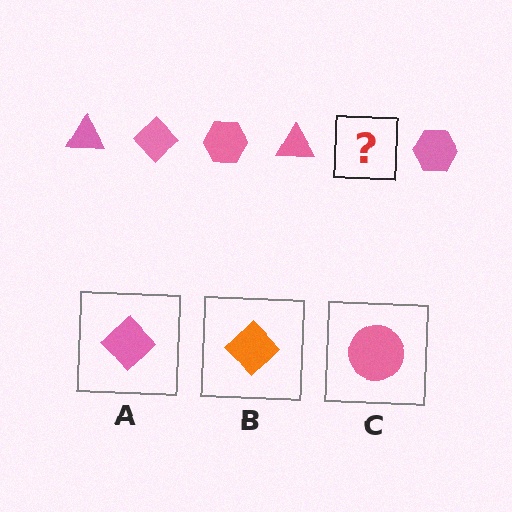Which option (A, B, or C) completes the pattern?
A.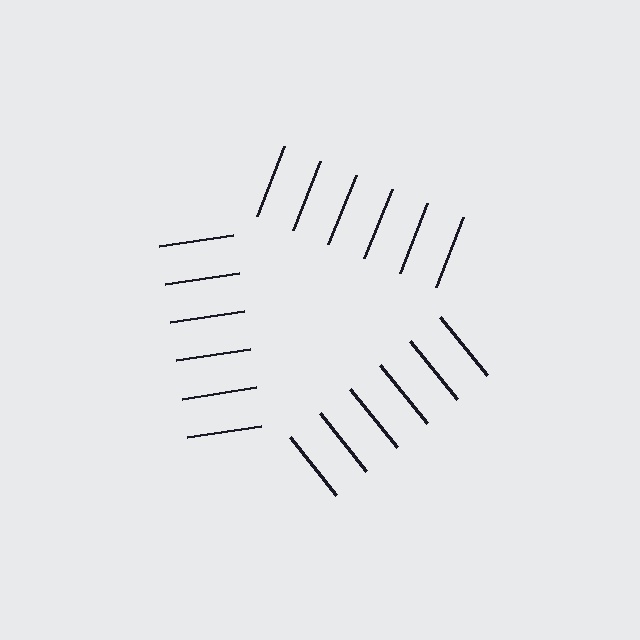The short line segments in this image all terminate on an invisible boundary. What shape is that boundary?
An illusory triangle — the line segments terminate on its edges but no continuous stroke is drawn.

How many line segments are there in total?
18 — 6 along each of the 3 edges.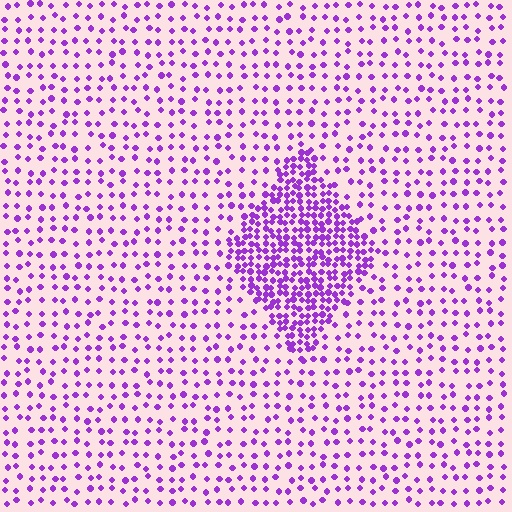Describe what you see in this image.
The image contains small purple elements arranged at two different densities. A diamond-shaped region is visible where the elements are more densely packed than the surrounding area.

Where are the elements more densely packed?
The elements are more densely packed inside the diamond boundary.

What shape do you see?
I see a diamond.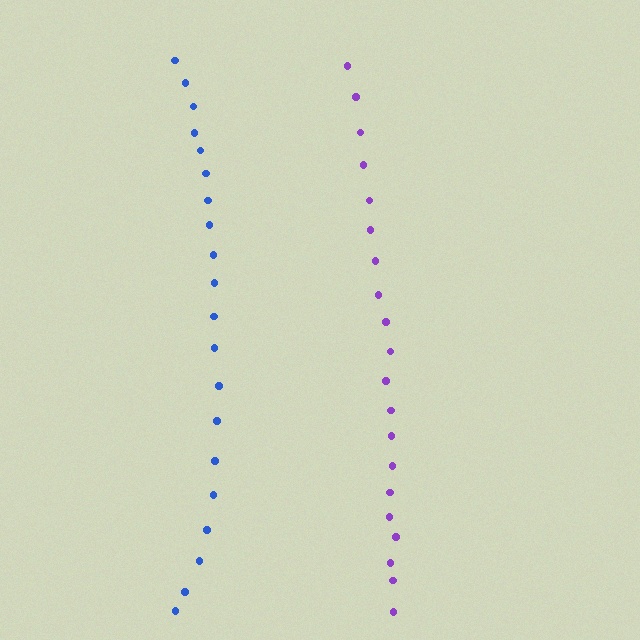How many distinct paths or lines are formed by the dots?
There are 2 distinct paths.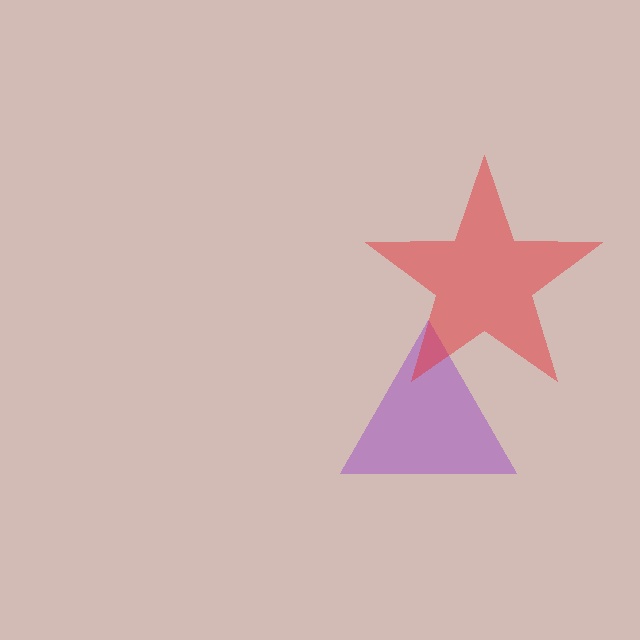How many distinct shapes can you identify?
There are 2 distinct shapes: a purple triangle, a red star.